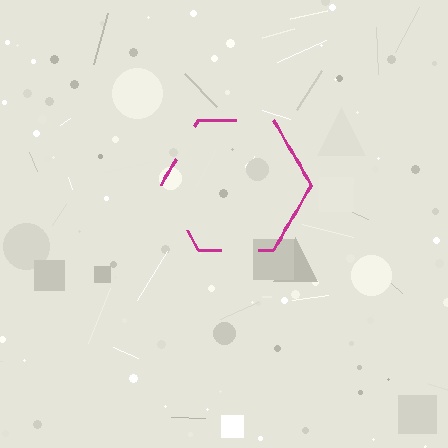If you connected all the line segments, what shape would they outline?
They would outline a hexagon.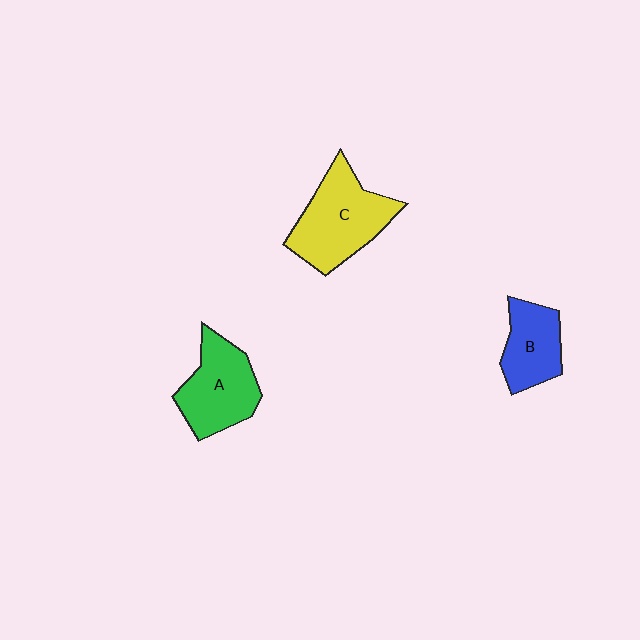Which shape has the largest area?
Shape C (yellow).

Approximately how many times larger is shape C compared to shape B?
Approximately 1.6 times.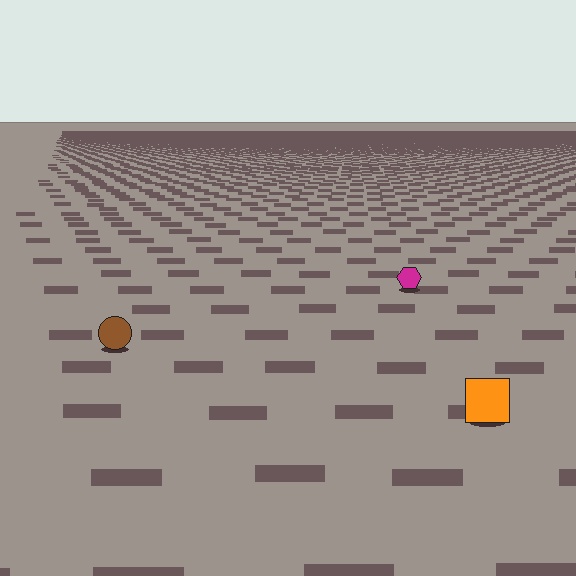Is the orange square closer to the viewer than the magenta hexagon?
Yes. The orange square is closer — you can tell from the texture gradient: the ground texture is coarser near it.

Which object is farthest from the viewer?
The magenta hexagon is farthest from the viewer. It appears smaller and the ground texture around it is denser.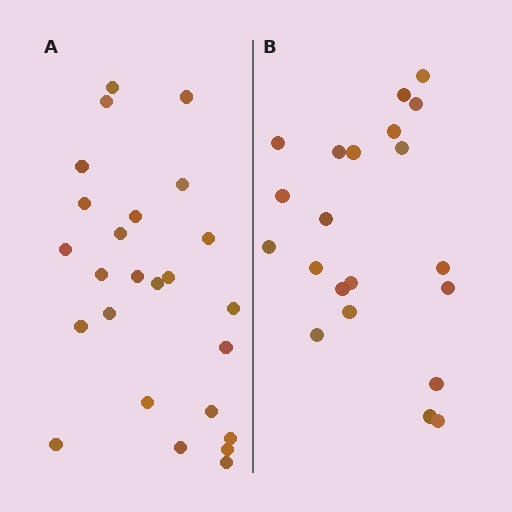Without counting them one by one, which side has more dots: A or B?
Region A (the left region) has more dots.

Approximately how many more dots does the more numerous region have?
Region A has about 4 more dots than region B.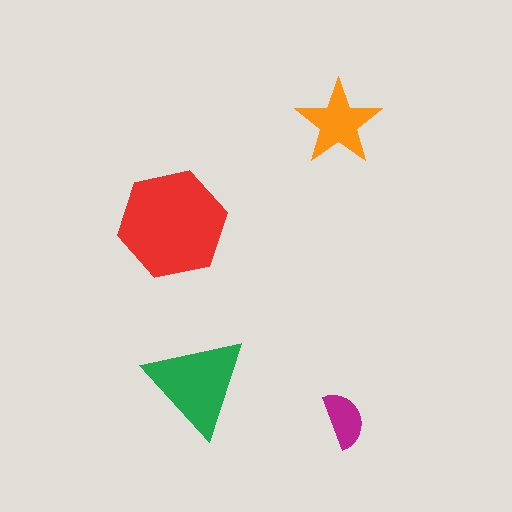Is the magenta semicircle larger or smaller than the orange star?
Smaller.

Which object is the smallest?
The magenta semicircle.